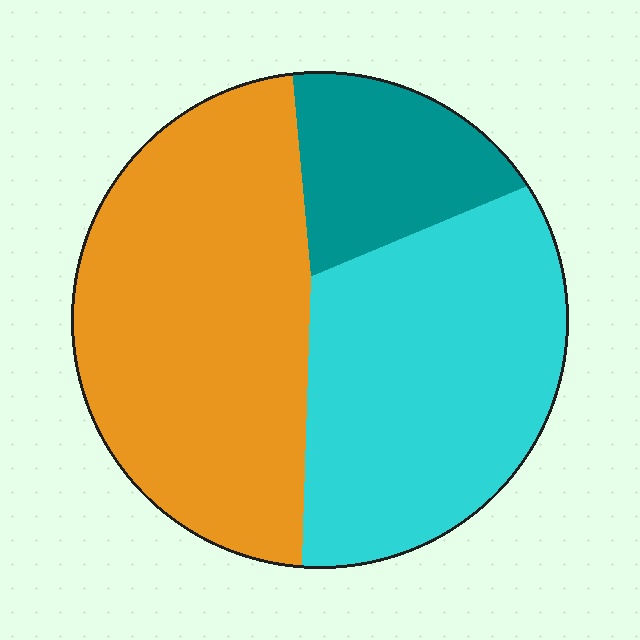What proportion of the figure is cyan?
Cyan covers about 40% of the figure.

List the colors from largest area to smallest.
From largest to smallest: orange, cyan, teal.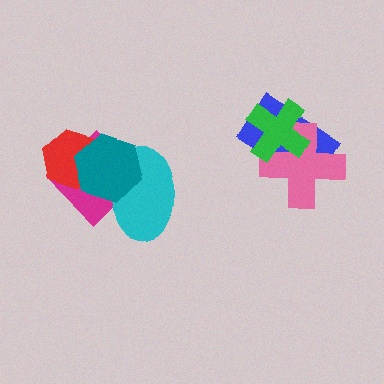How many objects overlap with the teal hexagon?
3 objects overlap with the teal hexagon.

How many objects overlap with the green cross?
2 objects overlap with the green cross.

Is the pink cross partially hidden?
Yes, it is partially covered by another shape.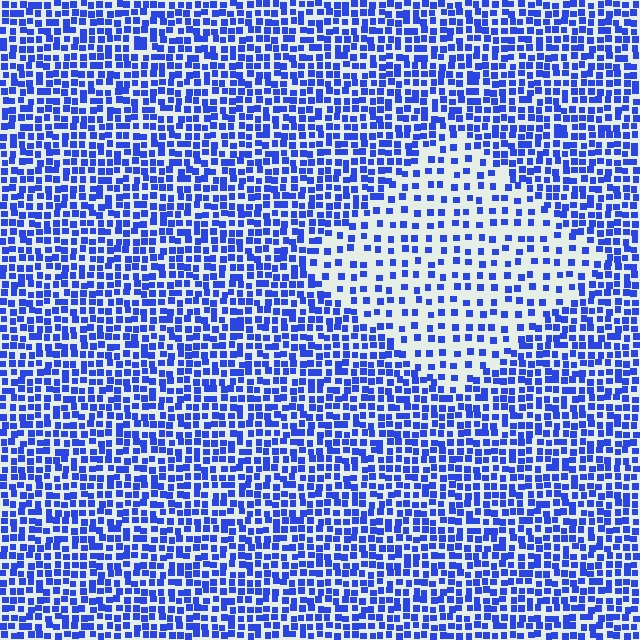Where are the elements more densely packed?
The elements are more densely packed outside the diamond boundary.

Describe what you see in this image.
The image contains small blue elements arranged at two different densities. A diamond-shaped region is visible where the elements are less densely packed than the surrounding area.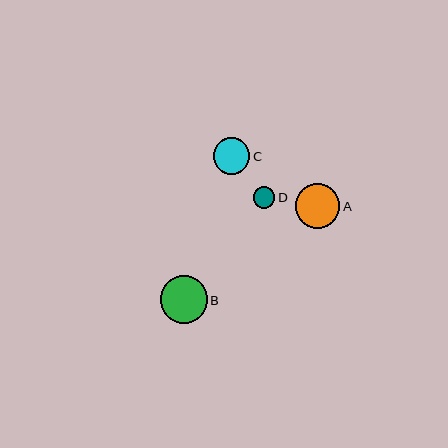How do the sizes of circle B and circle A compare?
Circle B and circle A are approximately the same size.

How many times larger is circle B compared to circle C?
Circle B is approximately 1.3 times the size of circle C.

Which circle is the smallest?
Circle D is the smallest with a size of approximately 22 pixels.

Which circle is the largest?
Circle B is the largest with a size of approximately 47 pixels.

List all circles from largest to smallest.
From largest to smallest: B, A, C, D.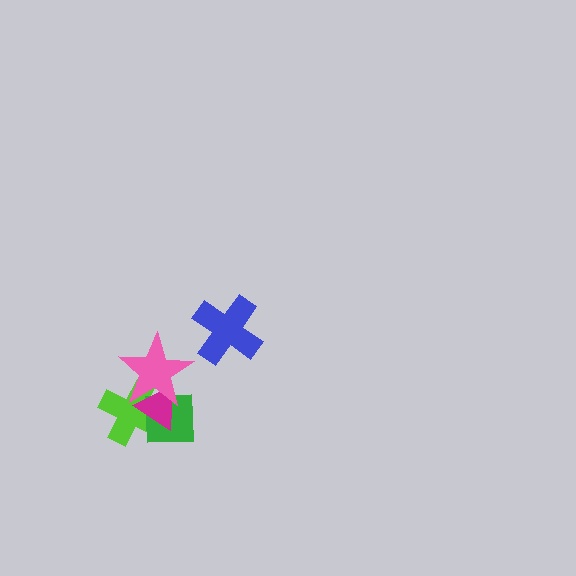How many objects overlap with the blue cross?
0 objects overlap with the blue cross.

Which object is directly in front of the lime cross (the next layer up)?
The green square is directly in front of the lime cross.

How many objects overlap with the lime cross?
3 objects overlap with the lime cross.